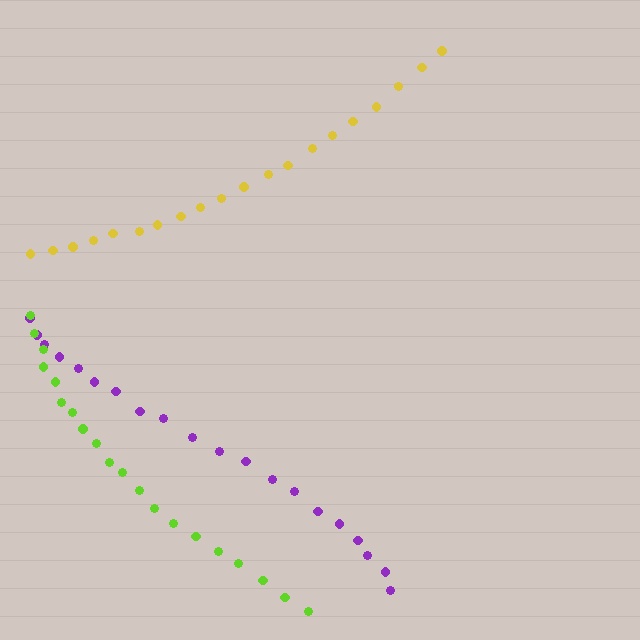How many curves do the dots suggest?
There are 3 distinct paths.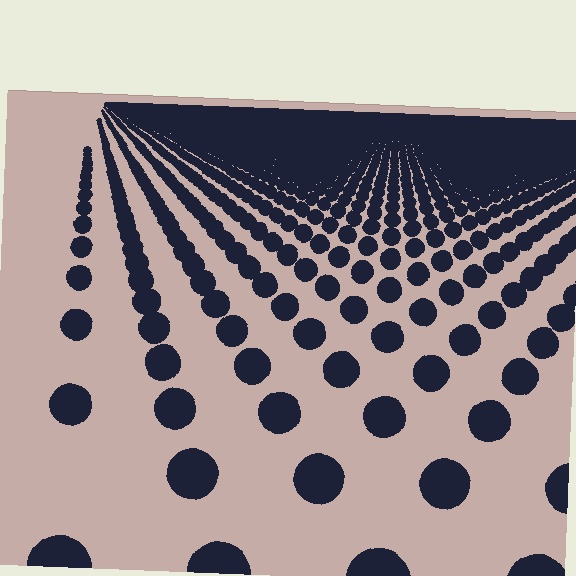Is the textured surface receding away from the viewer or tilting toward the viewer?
The surface is receding away from the viewer. Texture elements get smaller and denser toward the top.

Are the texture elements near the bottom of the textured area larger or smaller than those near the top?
Larger. Near the bottom, elements are closer to the viewer and appear at a bigger on-screen size.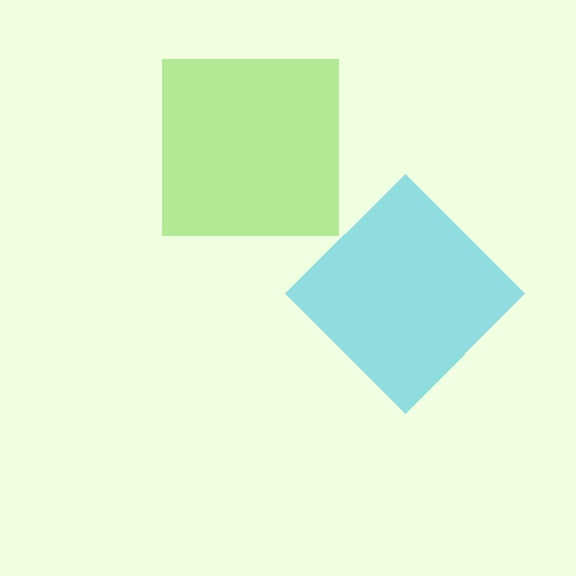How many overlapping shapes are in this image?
There are 2 overlapping shapes in the image.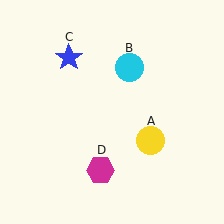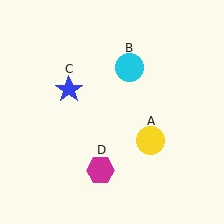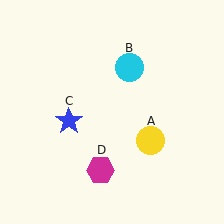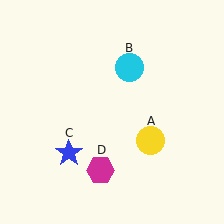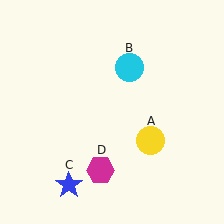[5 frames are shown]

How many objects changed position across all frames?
1 object changed position: blue star (object C).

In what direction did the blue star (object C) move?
The blue star (object C) moved down.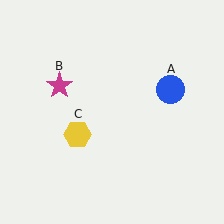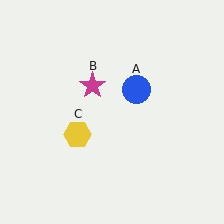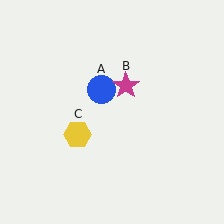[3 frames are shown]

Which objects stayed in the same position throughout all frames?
Yellow hexagon (object C) remained stationary.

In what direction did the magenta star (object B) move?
The magenta star (object B) moved right.